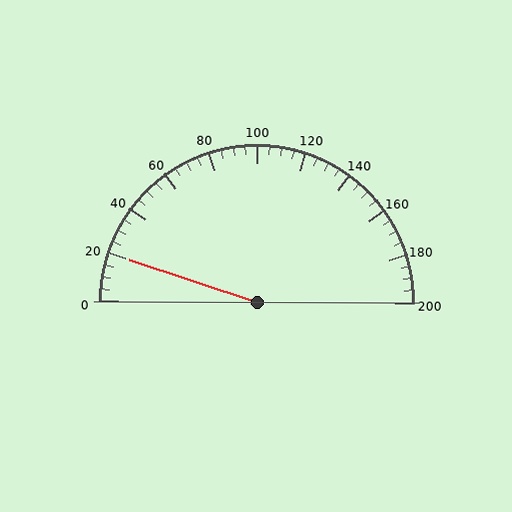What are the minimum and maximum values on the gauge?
The gauge ranges from 0 to 200.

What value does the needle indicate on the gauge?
The needle indicates approximately 20.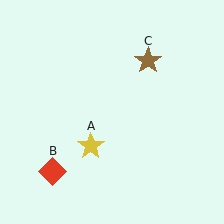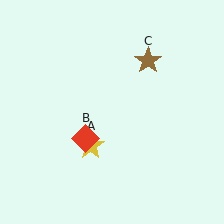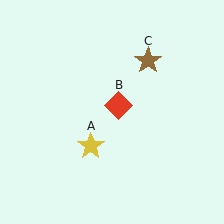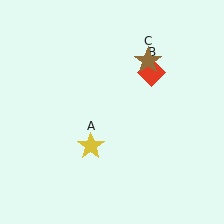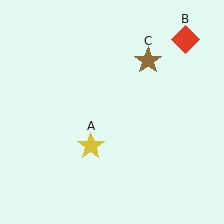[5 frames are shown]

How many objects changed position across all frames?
1 object changed position: red diamond (object B).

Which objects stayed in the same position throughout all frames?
Yellow star (object A) and brown star (object C) remained stationary.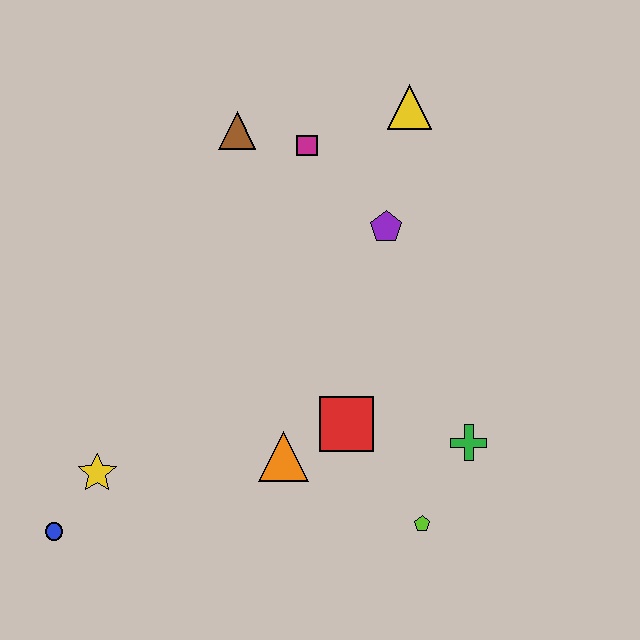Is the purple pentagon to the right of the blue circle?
Yes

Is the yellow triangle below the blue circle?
No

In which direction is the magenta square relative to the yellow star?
The magenta square is above the yellow star.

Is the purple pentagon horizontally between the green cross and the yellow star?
Yes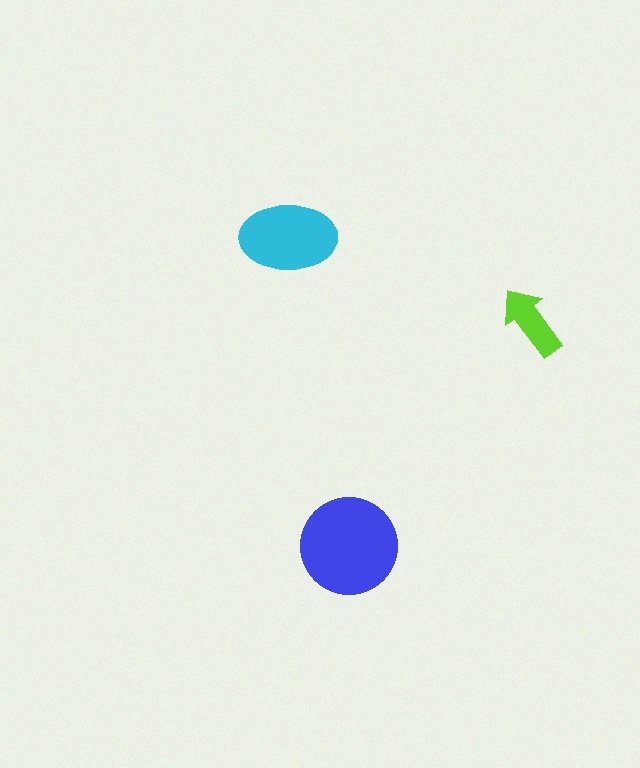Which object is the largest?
The blue circle.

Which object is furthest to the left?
The cyan ellipse is leftmost.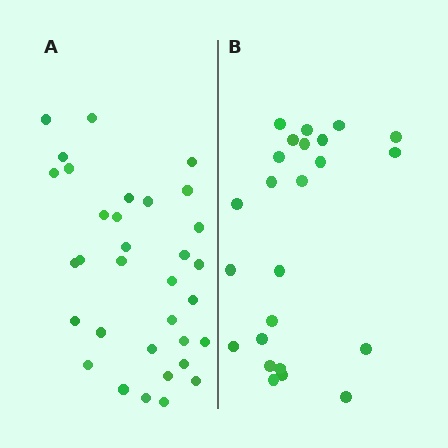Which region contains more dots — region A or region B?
Region A (the left region) has more dots.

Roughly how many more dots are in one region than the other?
Region A has roughly 8 or so more dots than region B.